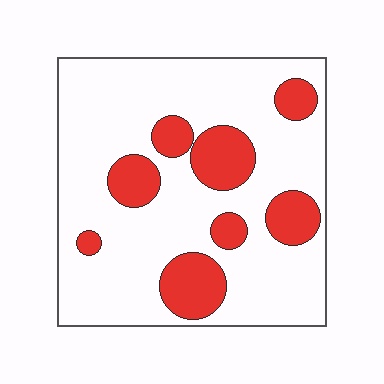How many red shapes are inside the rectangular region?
8.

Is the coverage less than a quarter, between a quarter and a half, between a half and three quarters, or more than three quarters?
Less than a quarter.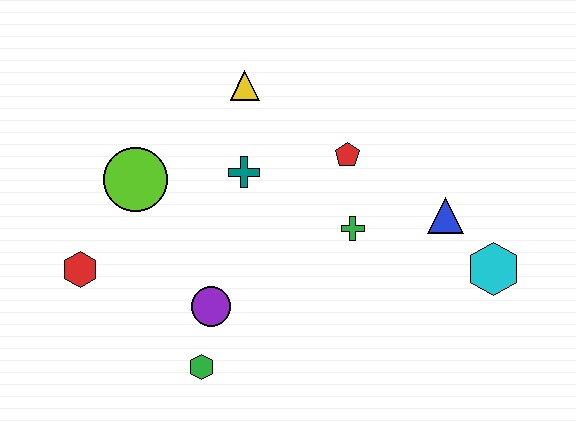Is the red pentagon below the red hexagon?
No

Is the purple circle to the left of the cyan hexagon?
Yes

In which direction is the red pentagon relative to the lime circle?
The red pentagon is to the right of the lime circle.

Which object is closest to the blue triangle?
The cyan hexagon is closest to the blue triangle.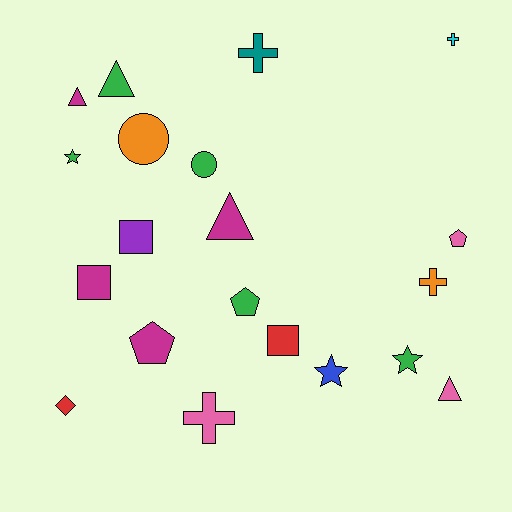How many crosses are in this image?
There are 4 crosses.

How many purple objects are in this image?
There is 1 purple object.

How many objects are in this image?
There are 20 objects.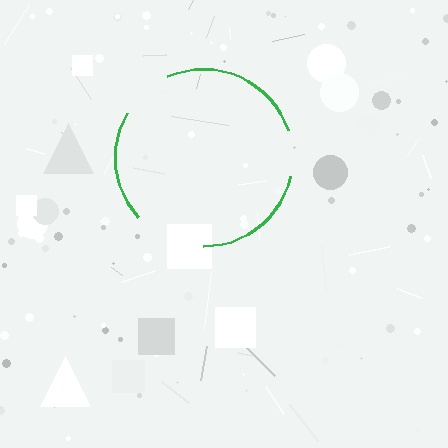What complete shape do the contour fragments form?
The contour fragments form a circle.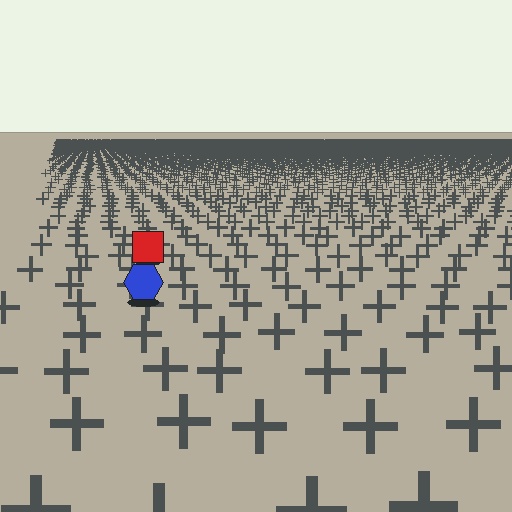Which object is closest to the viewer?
The blue hexagon is closest. The texture marks near it are larger and more spread out.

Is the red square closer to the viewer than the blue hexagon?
No. The blue hexagon is closer — you can tell from the texture gradient: the ground texture is coarser near it.